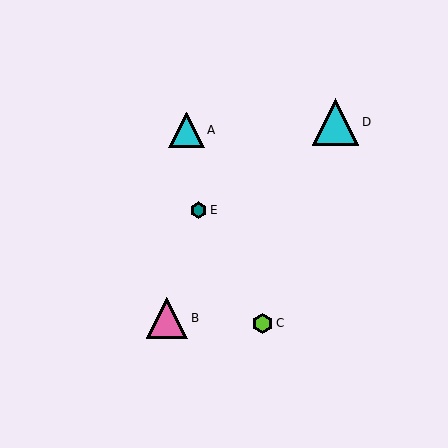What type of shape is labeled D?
Shape D is a cyan triangle.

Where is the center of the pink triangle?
The center of the pink triangle is at (167, 318).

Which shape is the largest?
The cyan triangle (labeled D) is the largest.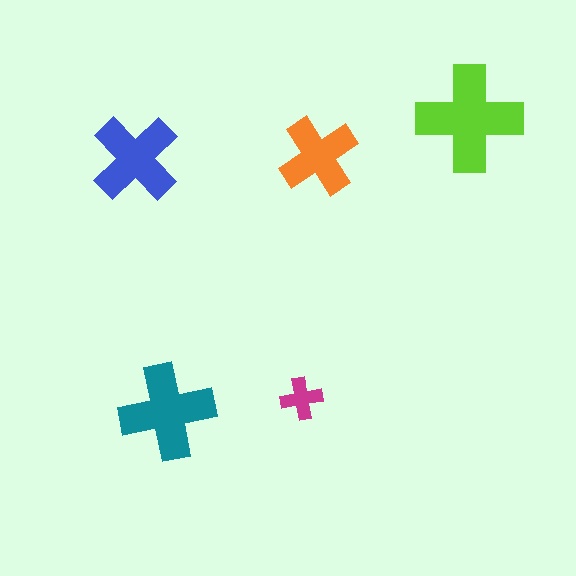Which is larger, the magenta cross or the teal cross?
The teal one.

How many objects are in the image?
There are 5 objects in the image.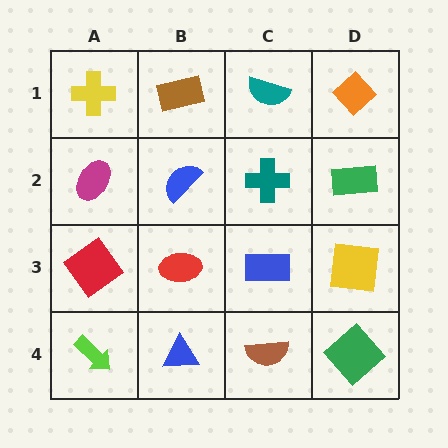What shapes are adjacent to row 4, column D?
A yellow square (row 3, column D), a brown semicircle (row 4, column C).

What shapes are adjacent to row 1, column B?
A blue semicircle (row 2, column B), a yellow cross (row 1, column A), a teal semicircle (row 1, column C).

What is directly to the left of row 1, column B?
A yellow cross.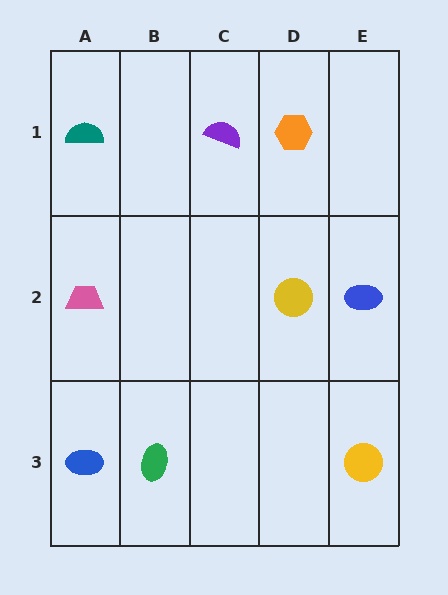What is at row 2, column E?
A blue ellipse.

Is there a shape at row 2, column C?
No, that cell is empty.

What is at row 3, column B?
A green ellipse.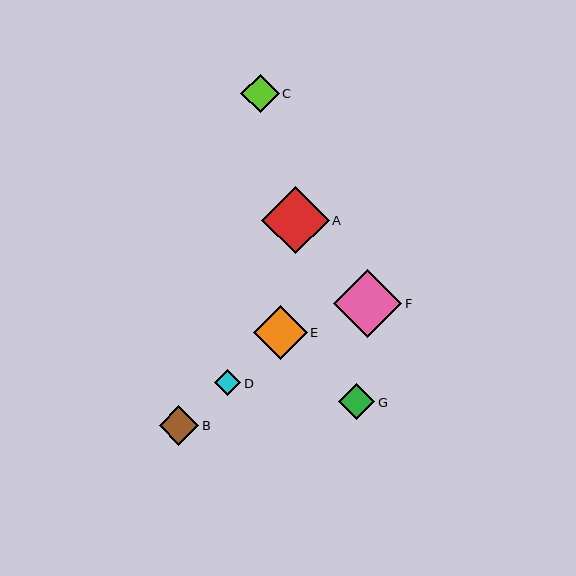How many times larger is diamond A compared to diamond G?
Diamond A is approximately 1.9 times the size of diamond G.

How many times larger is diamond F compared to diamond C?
Diamond F is approximately 1.8 times the size of diamond C.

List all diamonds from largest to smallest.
From largest to smallest: F, A, E, B, C, G, D.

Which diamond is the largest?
Diamond F is the largest with a size of approximately 68 pixels.